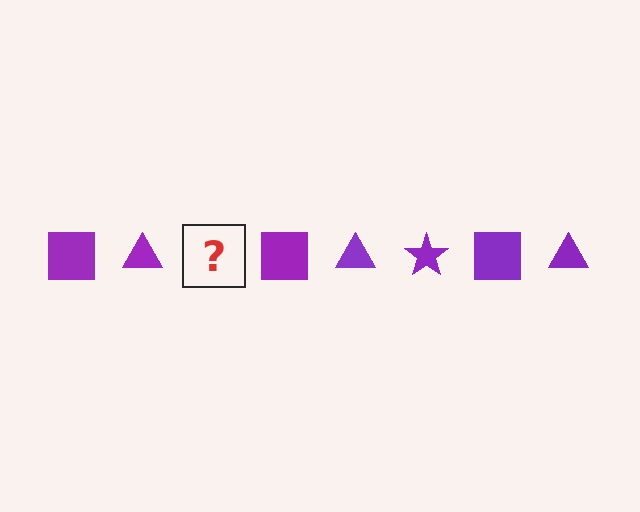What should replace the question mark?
The question mark should be replaced with a purple star.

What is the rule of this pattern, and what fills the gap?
The rule is that the pattern cycles through square, triangle, star shapes in purple. The gap should be filled with a purple star.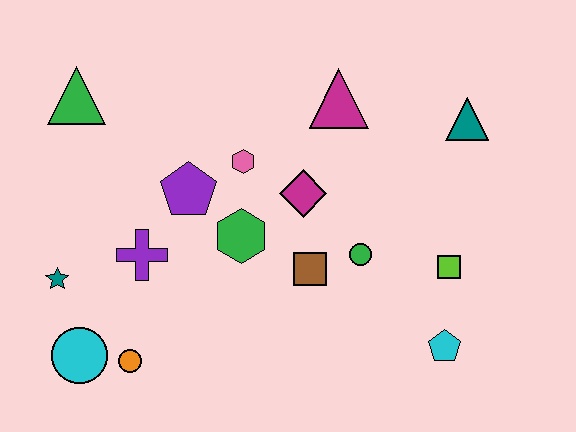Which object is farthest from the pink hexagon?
The cyan pentagon is farthest from the pink hexagon.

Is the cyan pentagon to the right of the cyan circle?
Yes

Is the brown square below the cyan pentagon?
No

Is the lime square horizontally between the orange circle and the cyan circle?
No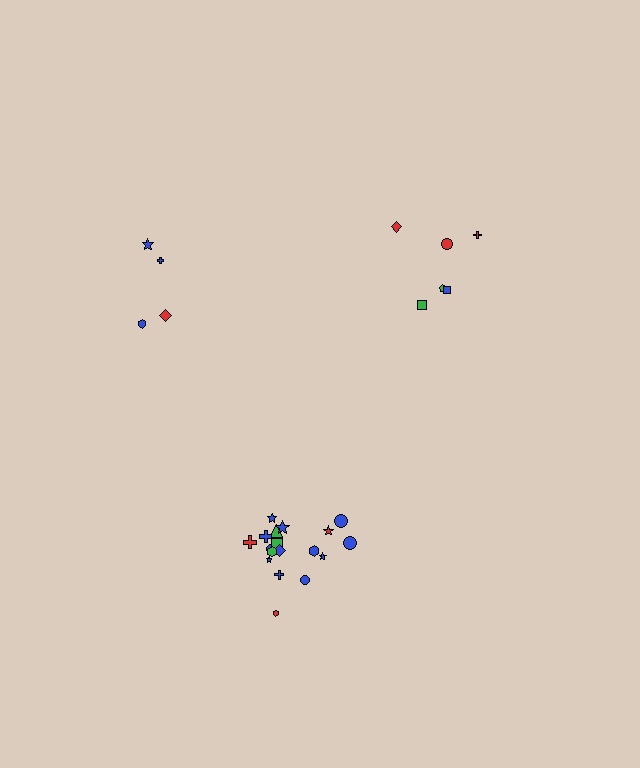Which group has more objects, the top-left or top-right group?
The top-right group.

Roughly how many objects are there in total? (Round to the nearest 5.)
Roughly 30 objects in total.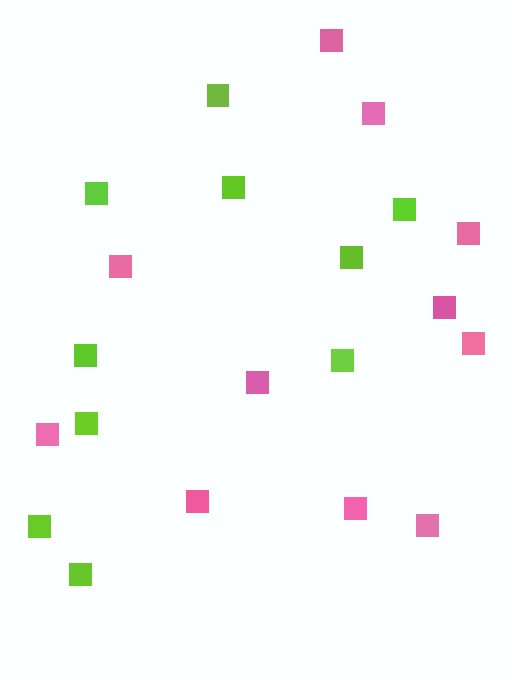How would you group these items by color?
There are 2 groups: one group of pink squares (11) and one group of lime squares (10).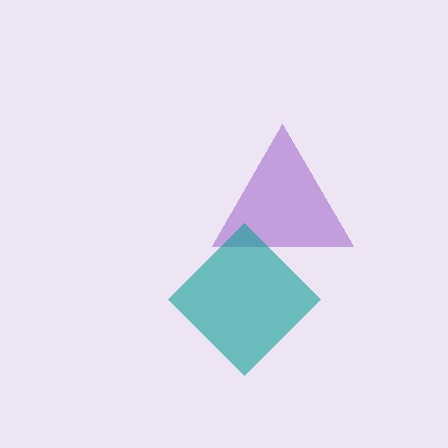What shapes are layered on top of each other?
The layered shapes are: a purple triangle, a teal diamond.